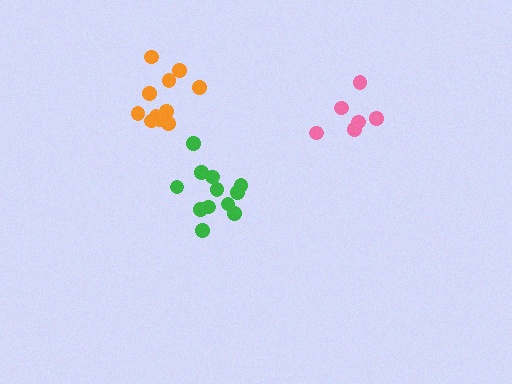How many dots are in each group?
Group 1: 11 dots, Group 2: 12 dots, Group 3: 6 dots (29 total).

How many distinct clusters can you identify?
There are 3 distinct clusters.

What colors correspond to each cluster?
The clusters are colored: orange, green, pink.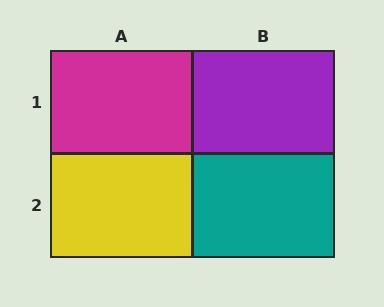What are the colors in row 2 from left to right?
Yellow, teal.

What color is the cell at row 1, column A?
Magenta.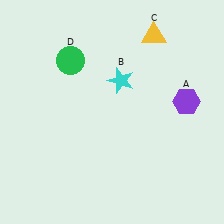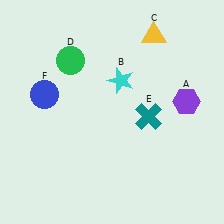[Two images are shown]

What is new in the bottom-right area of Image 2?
A teal cross (E) was added in the bottom-right area of Image 2.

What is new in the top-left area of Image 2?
A blue circle (F) was added in the top-left area of Image 2.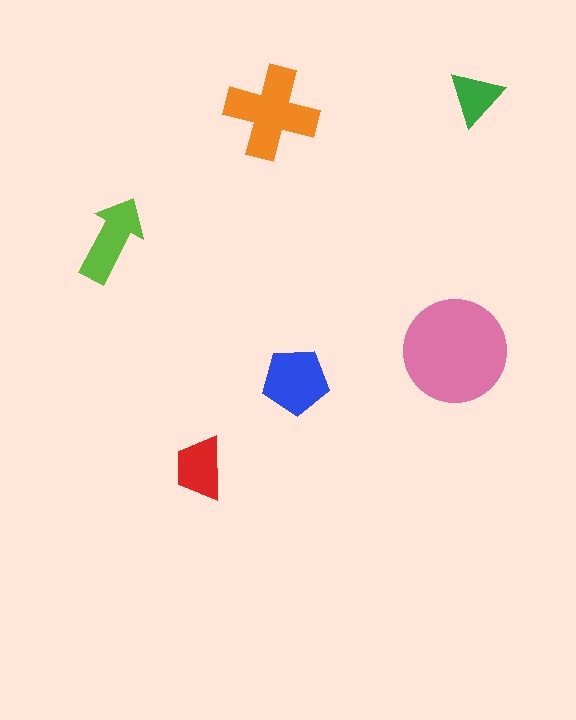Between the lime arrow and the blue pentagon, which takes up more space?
The blue pentagon.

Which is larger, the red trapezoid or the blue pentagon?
The blue pentagon.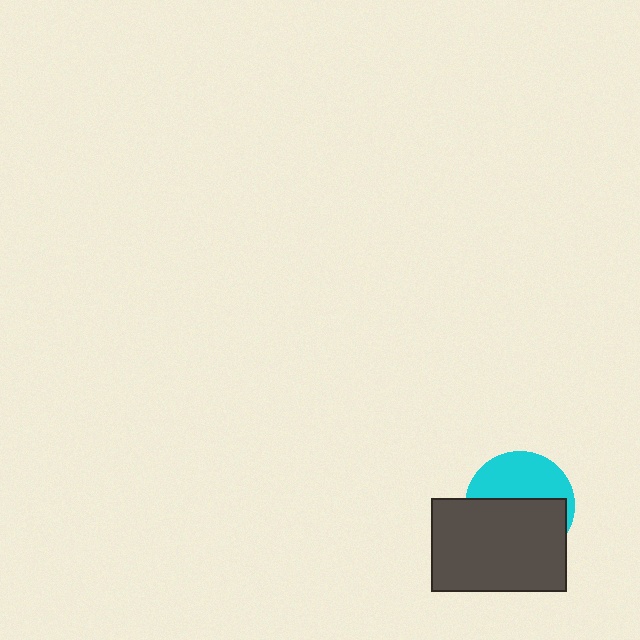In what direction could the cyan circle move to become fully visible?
The cyan circle could move up. That would shift it out from behind the dark gray rectangle entirely.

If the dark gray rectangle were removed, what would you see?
You would see the complete cyan circle.